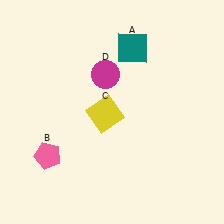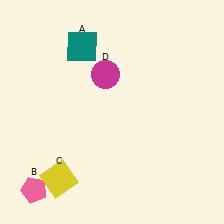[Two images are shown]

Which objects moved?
The objects that moved are: the teal square (A), the pink pentagon (B), the yellow square (C).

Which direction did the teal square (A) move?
The teal square (A) moved left.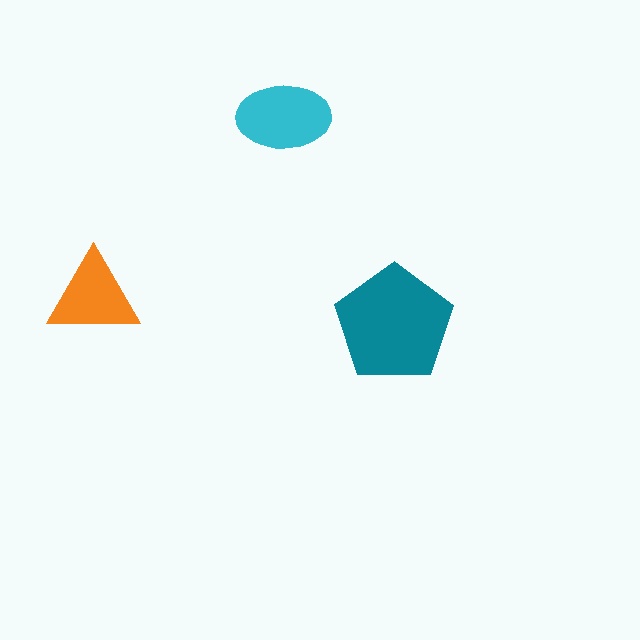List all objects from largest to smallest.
The teal pentagon, the cyan ellipse, the orange triangle.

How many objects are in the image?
There are 3 objects in the image.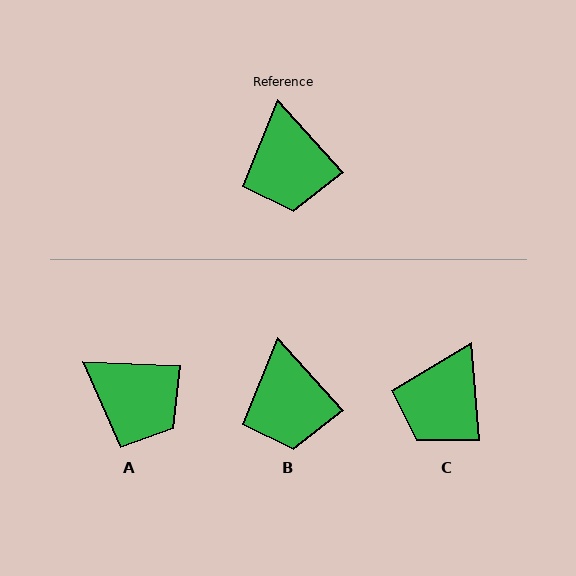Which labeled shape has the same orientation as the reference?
B.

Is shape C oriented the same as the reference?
No, it is off by about 38 degrees.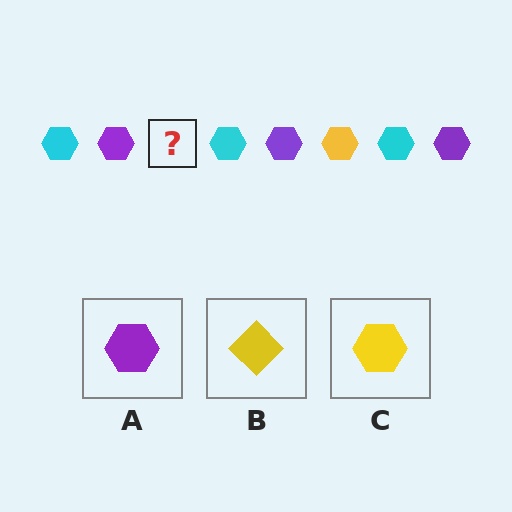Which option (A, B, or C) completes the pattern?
C.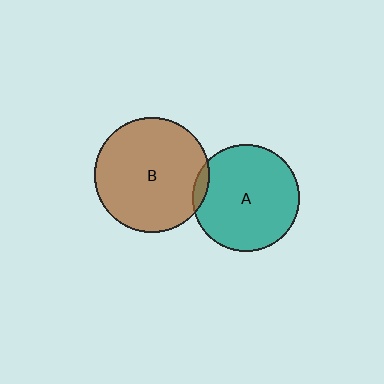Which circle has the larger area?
Circle B (brown).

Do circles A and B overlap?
Yes.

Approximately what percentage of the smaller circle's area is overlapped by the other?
Approximately 5%.